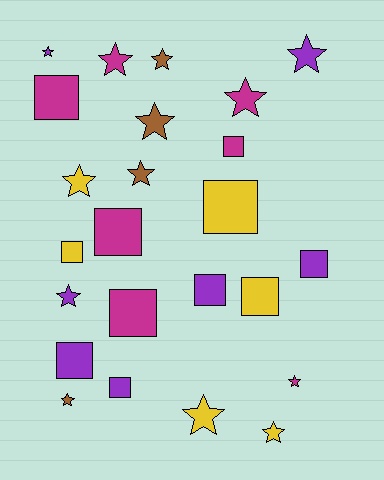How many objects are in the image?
There are 24 objects.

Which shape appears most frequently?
Star, with 13 objects.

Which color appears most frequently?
Magenta, with 7 objects.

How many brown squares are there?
There are no brown squares.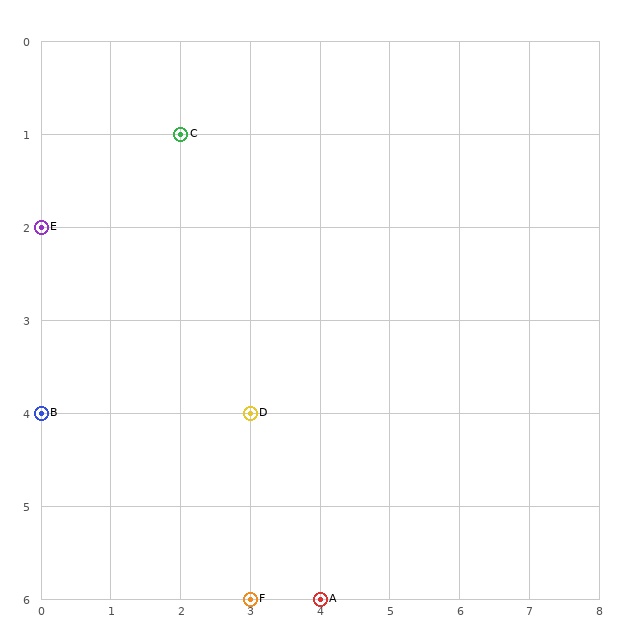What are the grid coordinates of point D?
Point D is at grid coordinates (3, 4).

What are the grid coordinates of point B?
Point B is at grid coordinates (0, 4).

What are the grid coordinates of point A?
Point A is at grid coordinates (4, 6).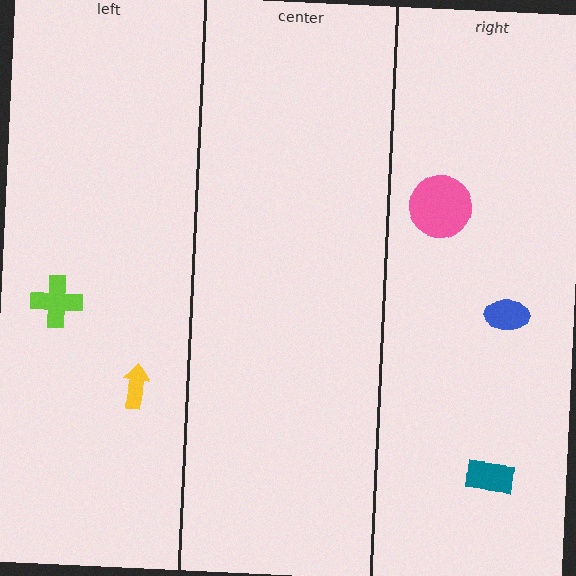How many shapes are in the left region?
2.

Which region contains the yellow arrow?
The left region.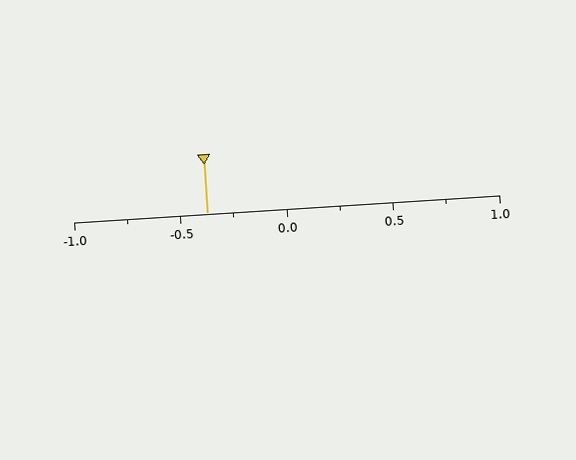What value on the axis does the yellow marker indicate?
The marker indicates approximately -0.38.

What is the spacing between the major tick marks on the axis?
The major ticks are spaced 0.5 apart.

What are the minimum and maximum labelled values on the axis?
The axis runs from -1.0 to 1.0.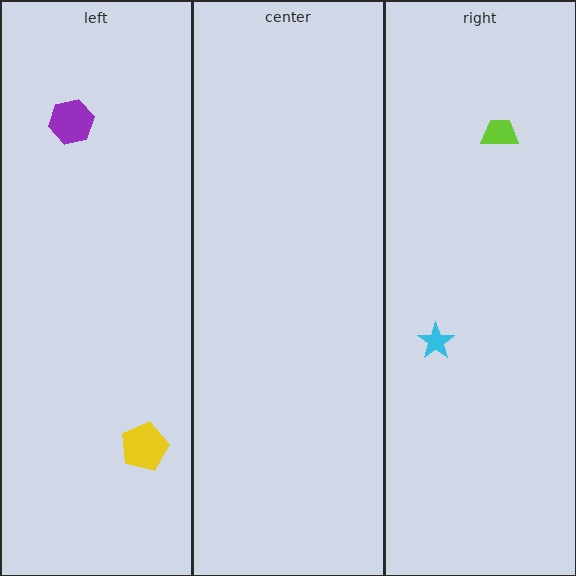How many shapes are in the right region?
2.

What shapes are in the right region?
The cyan star, the lime trapezoid.